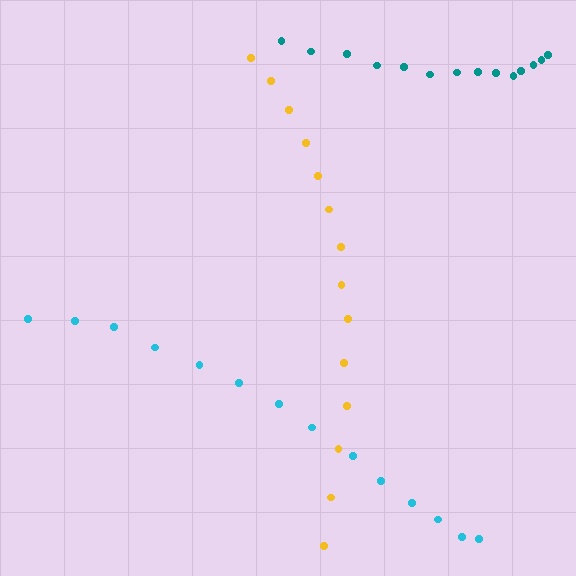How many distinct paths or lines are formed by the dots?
There are 3 distinct paths.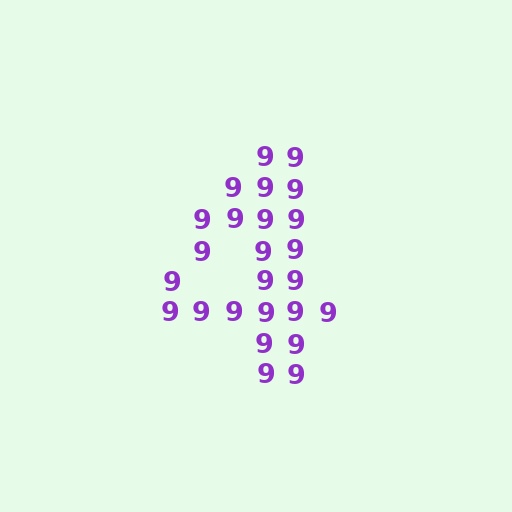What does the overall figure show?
The overall figure shows the digit 4.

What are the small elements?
The small elements are digit 9's.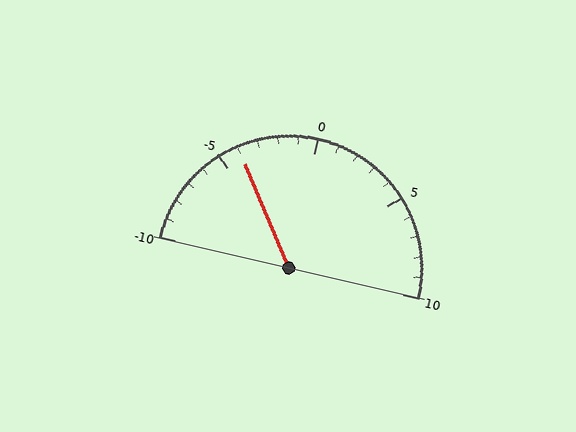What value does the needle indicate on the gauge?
The needle indicates approximately -4.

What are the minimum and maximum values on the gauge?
The gauge ranges from -10 to 10.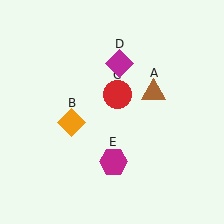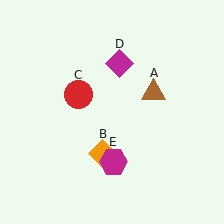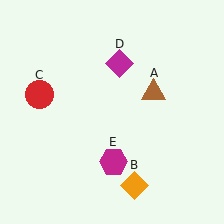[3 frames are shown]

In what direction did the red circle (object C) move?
The red circle (object C) moved left.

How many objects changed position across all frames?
2 objects changed position: orange diamond (object B), red circle (object C).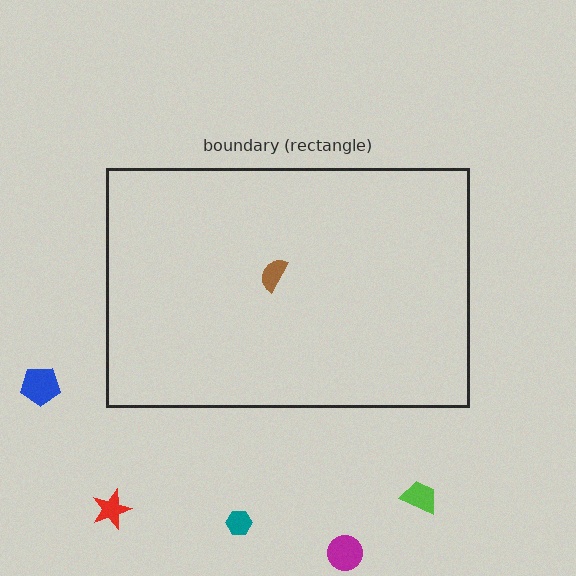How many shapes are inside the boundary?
1 inside, 5 outside.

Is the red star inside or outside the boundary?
Outside.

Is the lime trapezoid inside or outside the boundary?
Outside.